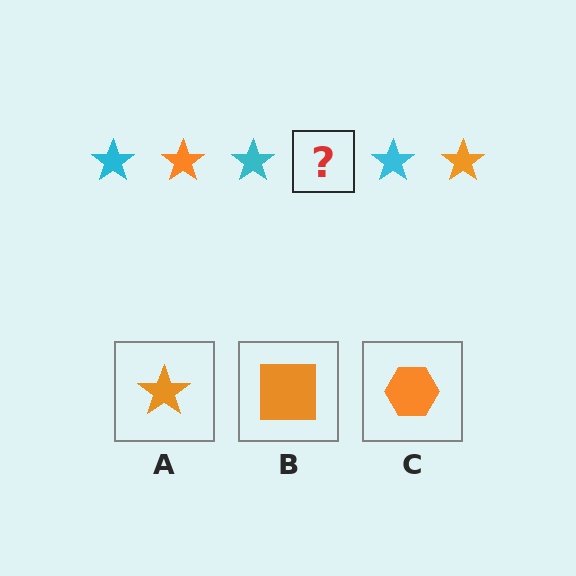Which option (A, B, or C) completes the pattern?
A.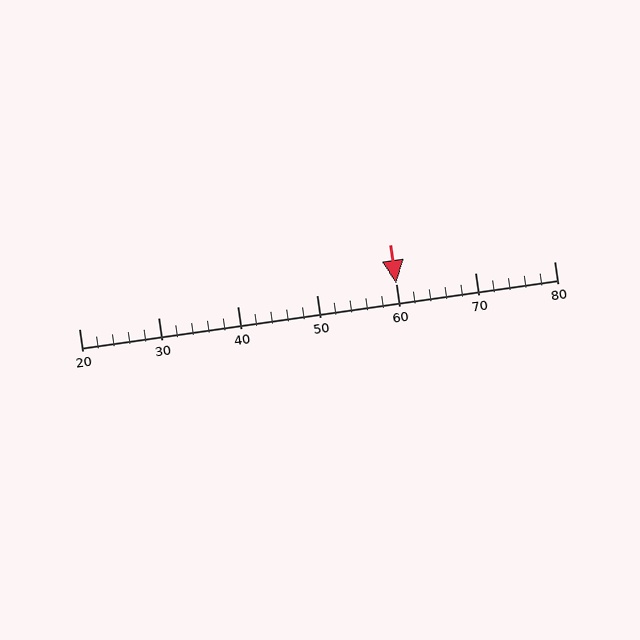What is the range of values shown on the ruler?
The ruler shows values from 20 to 80.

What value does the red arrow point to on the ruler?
The red arrow points to approximately 60.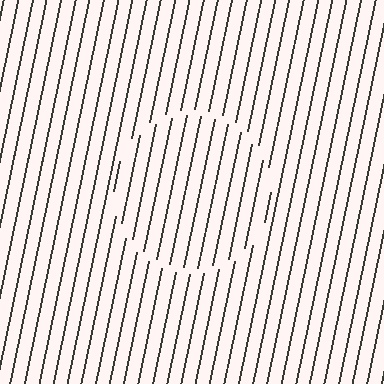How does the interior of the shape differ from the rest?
The interior of the shape contains the same grating, shifted by half a period — the contour is defined by the phase discontinuity where line-ends from the inner and outer gratings abut.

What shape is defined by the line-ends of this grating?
An illusory circle. The interior of the shape contains the same grating, shifted by half a period — the contour is defined by the phase discontinuity where line-ends from the inner and outer gratings abut.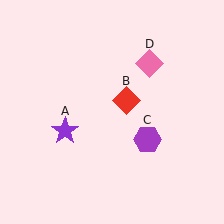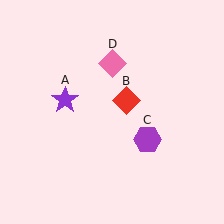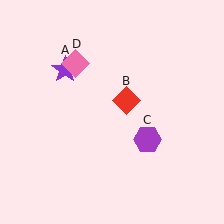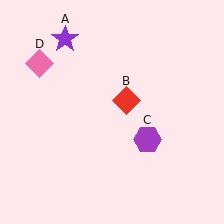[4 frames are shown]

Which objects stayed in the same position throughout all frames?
Red diamond (object B) and purple hexagon (object C) remained stationary.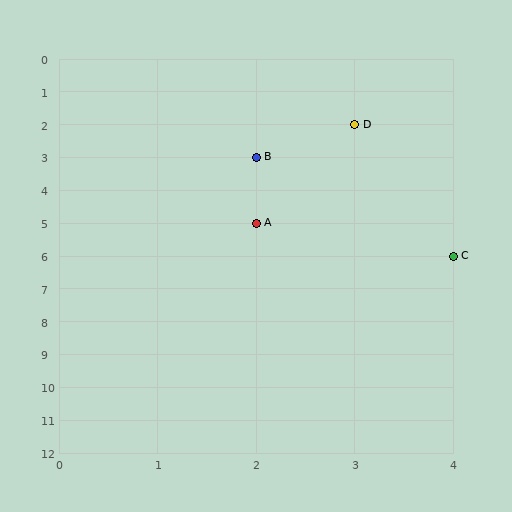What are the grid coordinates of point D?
Point D is at grid coordinates (3, 2).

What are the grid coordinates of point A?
Point A is at grid coordinates (2, 5).